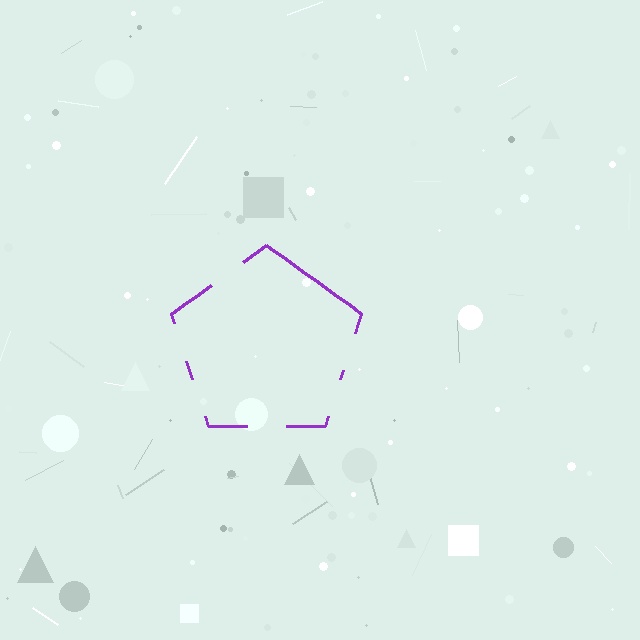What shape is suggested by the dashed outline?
The dashed outline suggests a pentagon.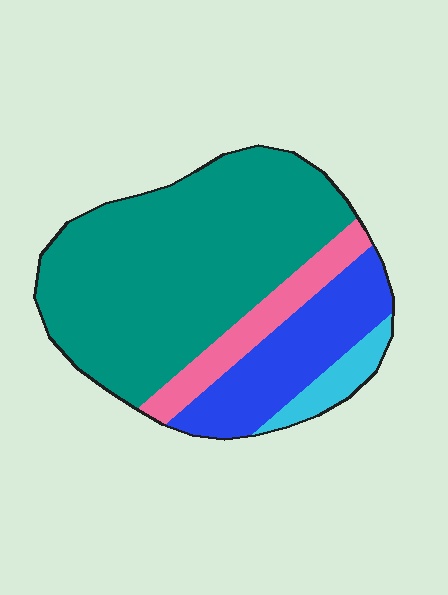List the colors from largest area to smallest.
From largest to smallest: teal, blue, pink, cyan.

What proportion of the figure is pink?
Pink takes up less than a quarter of the figure.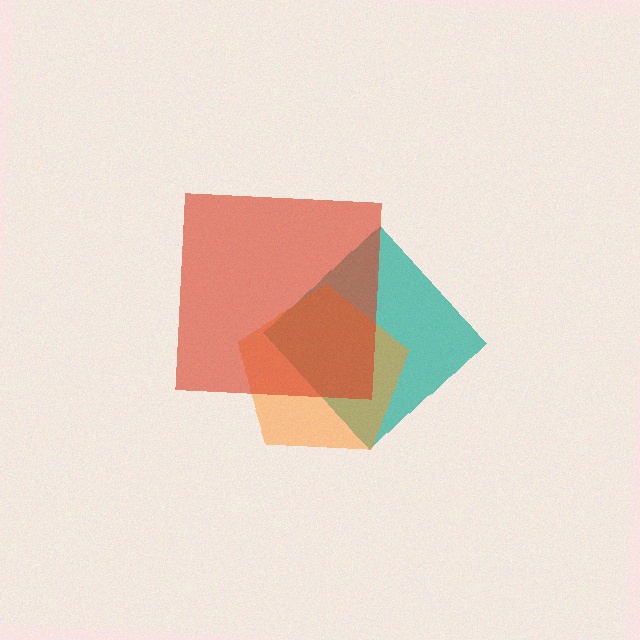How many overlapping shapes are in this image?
There are 3 overlapping shapes in the image.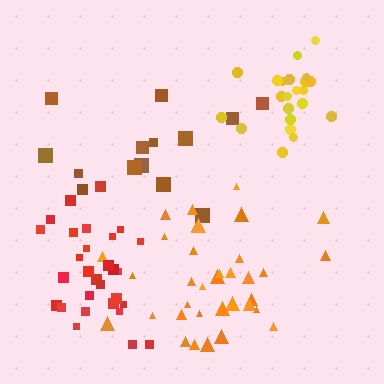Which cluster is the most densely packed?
Yellow.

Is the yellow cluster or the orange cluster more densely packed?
Yellow.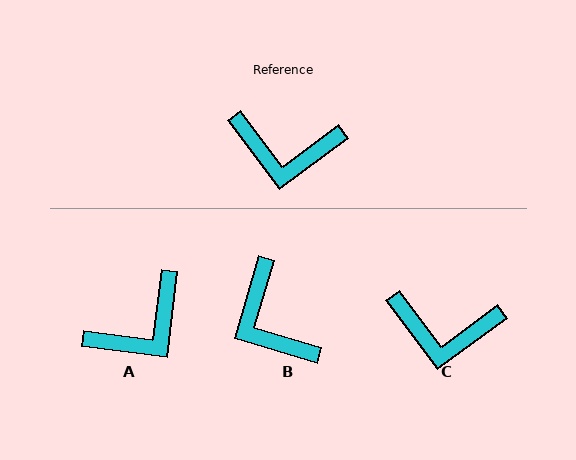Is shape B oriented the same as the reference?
No, it is off by about 53 degrees.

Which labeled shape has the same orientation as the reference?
C.